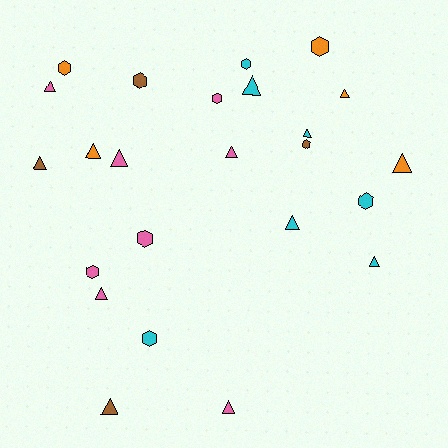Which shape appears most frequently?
Triangle, with 14 objects.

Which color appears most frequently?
Pink, with 8 objects.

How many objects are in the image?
There are 24 objects.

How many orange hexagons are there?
There are 2 orange hexagons.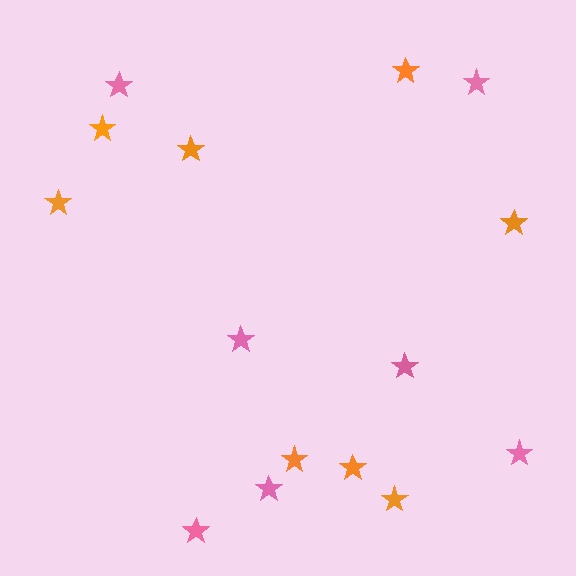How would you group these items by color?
There are 2 groups: one group of orange stars (8) and one group of pink stars (7).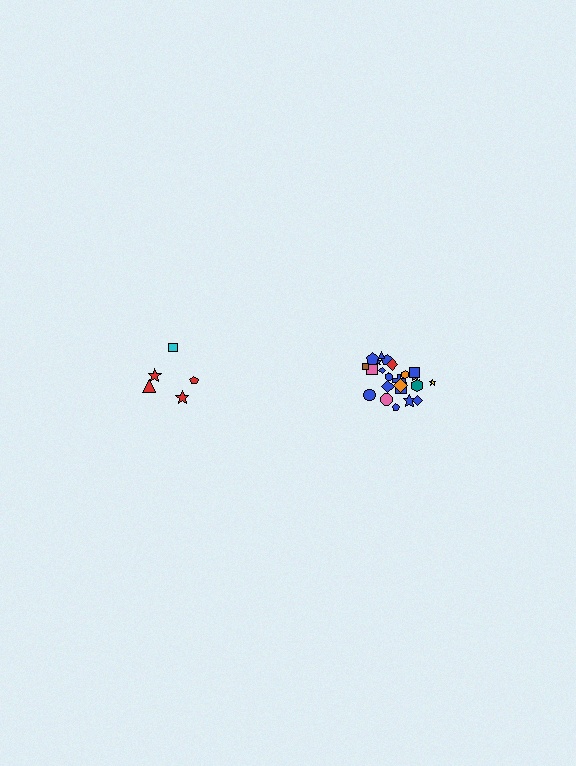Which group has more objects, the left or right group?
The right group.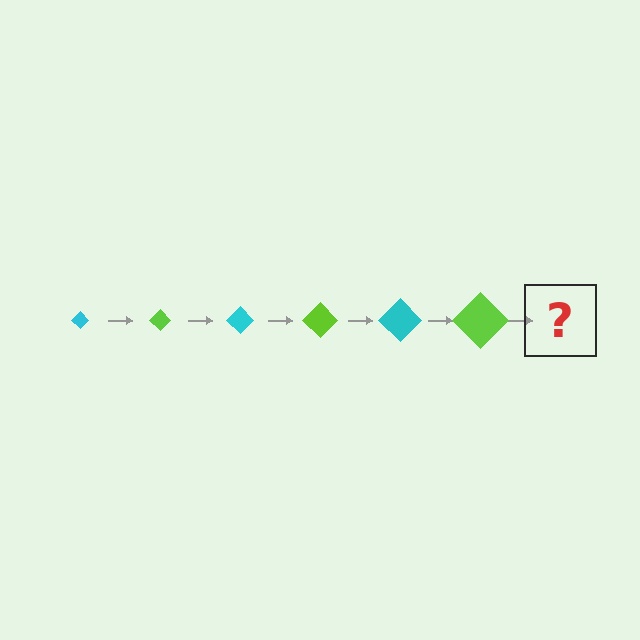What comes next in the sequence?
The next element should be a cyan diamond, larger than the previous one.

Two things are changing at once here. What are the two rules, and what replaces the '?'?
The two rules are that the diamond grows larger each step and the color cycles through cyan and lime. The '?' should be a cyan diamond, larger than the previous one.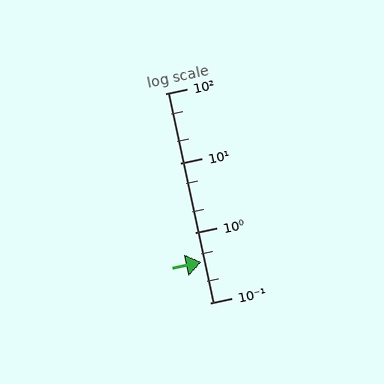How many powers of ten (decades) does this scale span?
The scale spans 3 decades, from 0.1 to 100.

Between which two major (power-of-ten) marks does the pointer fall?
The pointer is between 0.1 and 1.